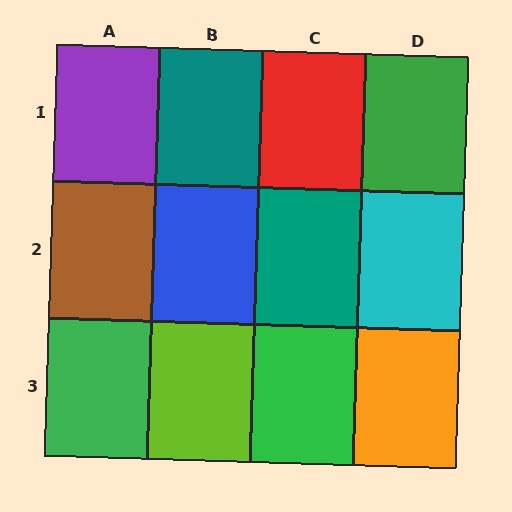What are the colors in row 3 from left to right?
Green, lime, green, orange.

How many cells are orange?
1 cell is orange.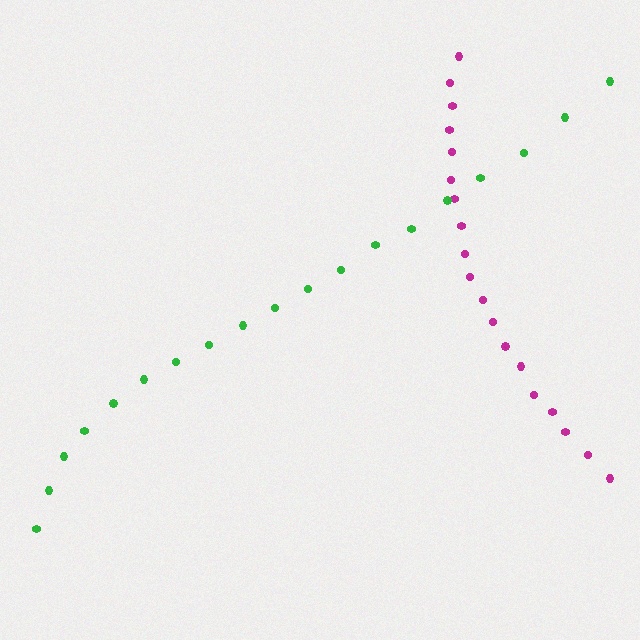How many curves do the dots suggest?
There are 2 distinct paths.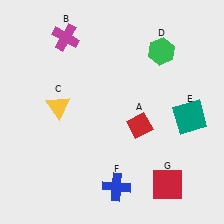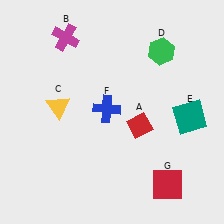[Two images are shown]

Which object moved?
The blue cross (F) moved up.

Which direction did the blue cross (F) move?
The blue cross (F) moved up.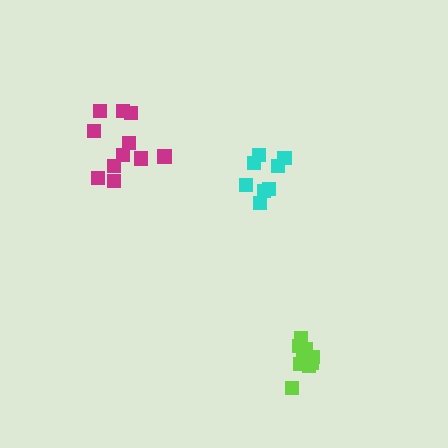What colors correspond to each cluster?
The clusters are colored: lime, cyan, magenta.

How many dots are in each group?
Group 1: 9 dots, Group 2: 8 dots, Group 3: 11 dots (28 total).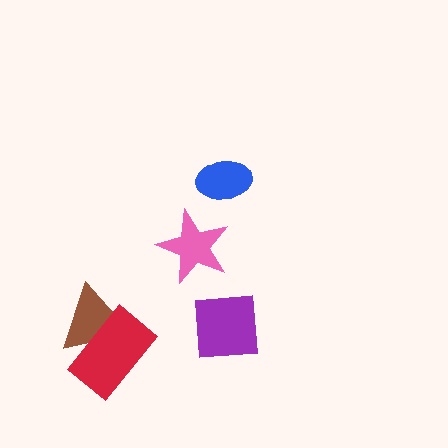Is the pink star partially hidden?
No, no other shape covers it.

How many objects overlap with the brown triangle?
1 object overlaps with the brown triangle.